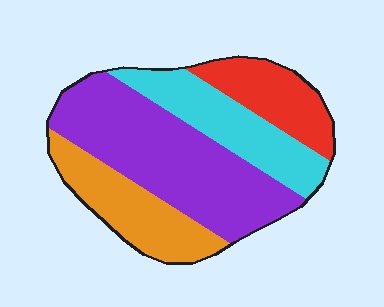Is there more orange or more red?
Orange.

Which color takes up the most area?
Purple, at roughly 45%.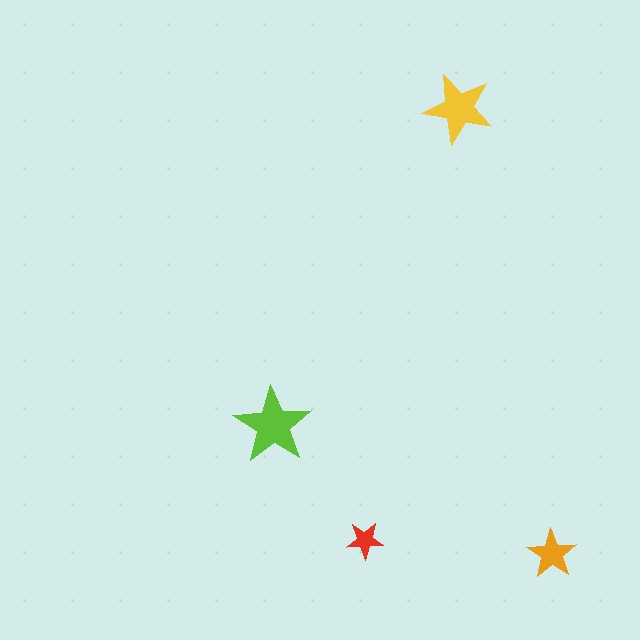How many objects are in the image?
There are 4 objects in the image.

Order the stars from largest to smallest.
the lime one, the yellow one, the orange one, the red one.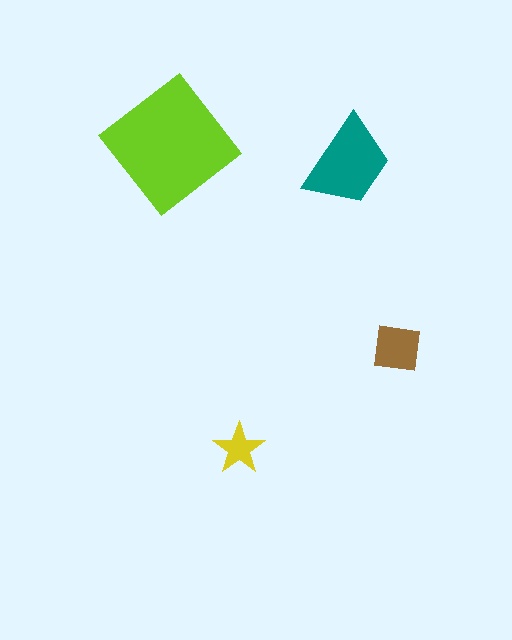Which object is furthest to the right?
The brown square is rightmost.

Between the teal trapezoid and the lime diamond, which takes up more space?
The lime diamond.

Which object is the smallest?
The yellow star.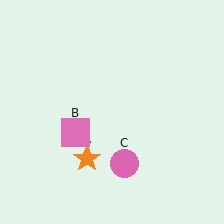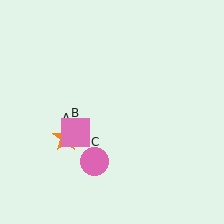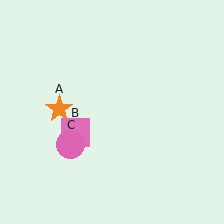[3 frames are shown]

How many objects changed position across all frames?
2 objects changed position: orange star (object A), pink circle (object C).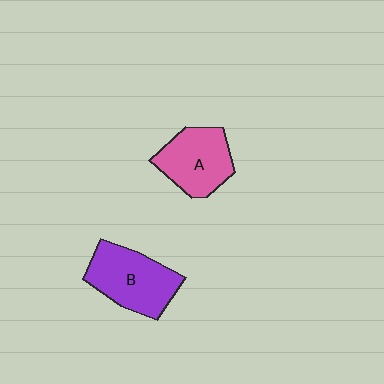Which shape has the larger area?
Shape B (purple).